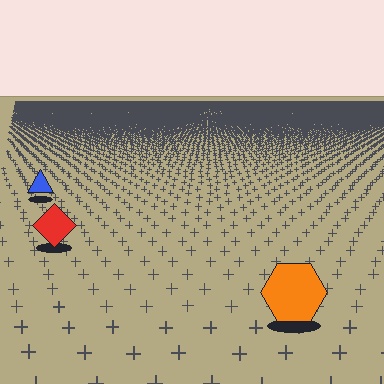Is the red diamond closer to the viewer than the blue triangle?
Yes. The red diamond is closer — you can tell from the texture gradient: the ground texture is coarser near it.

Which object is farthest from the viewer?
The blue triangle is farthest from the viewer. It appears smaller and the ground texture around it is denser.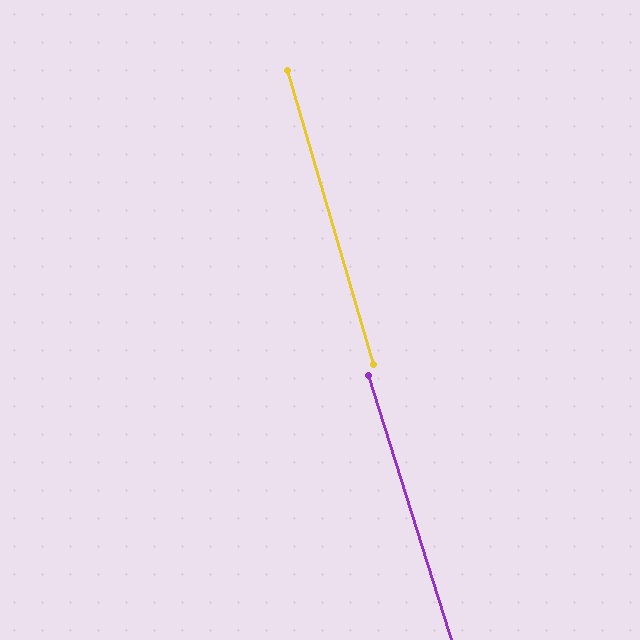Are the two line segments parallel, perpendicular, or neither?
Parallel — their directions differ by only 1.0°.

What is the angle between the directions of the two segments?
Approximately 1 degree.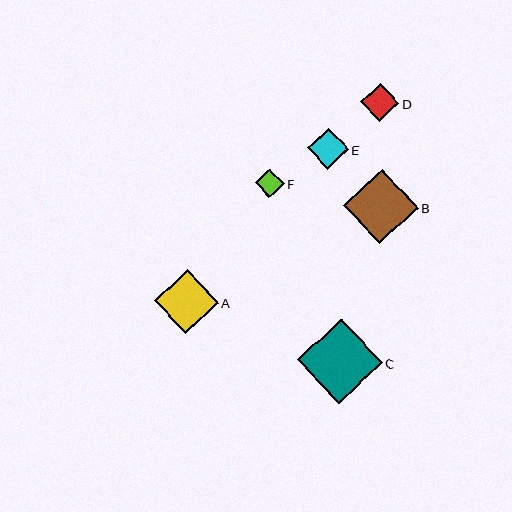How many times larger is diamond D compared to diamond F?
Diamond D is approximately 1.3 times the size of diamond F.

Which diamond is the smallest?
Diamond F is the smallest with a size of approximately 29 pixels.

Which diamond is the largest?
Diamond C is the largest with a size of approximately 84 pixels.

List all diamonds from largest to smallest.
From largest to smallest: C, B, A, E, D, F.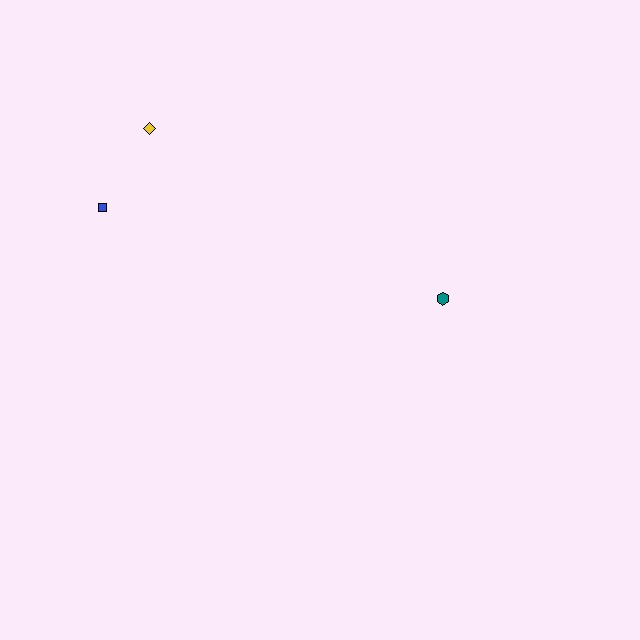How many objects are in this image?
There are 3 objects.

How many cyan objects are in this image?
There are no cyan objects.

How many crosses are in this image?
There are no crosses.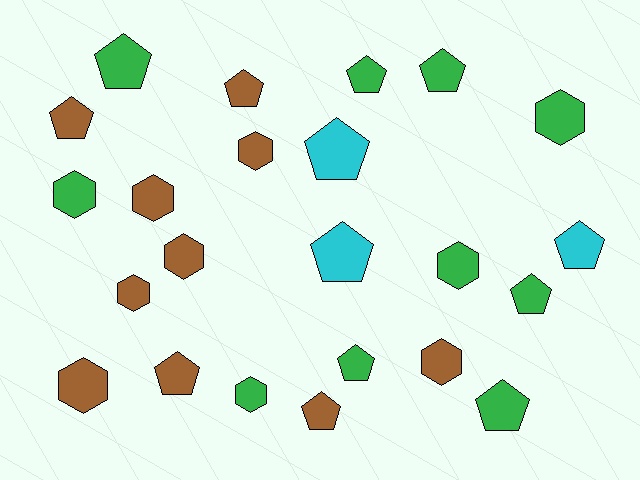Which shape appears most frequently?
Pentagon, with 13 objects.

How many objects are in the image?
There are 23 objects.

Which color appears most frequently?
Brown, with 10 objects.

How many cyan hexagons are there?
There are no cyan hexagons.